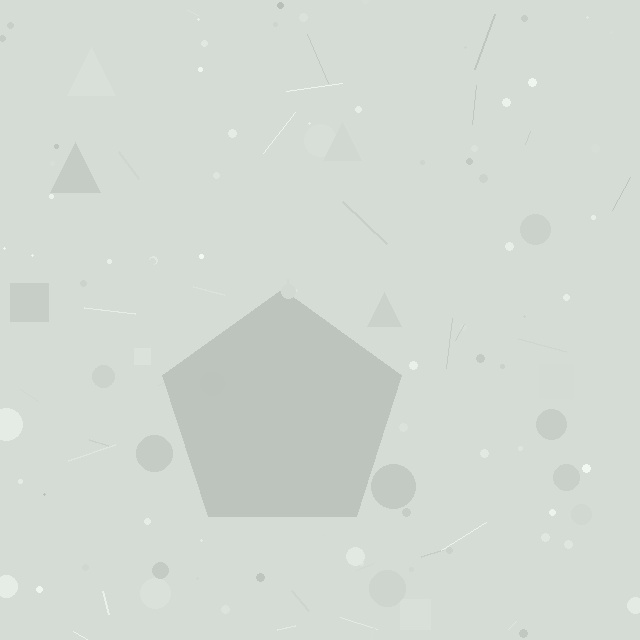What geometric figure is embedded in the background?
A pentagon is embedded in the background.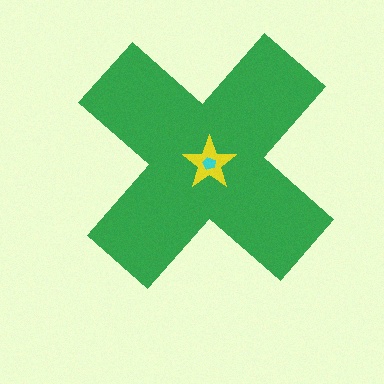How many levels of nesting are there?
3.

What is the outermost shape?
The green cross.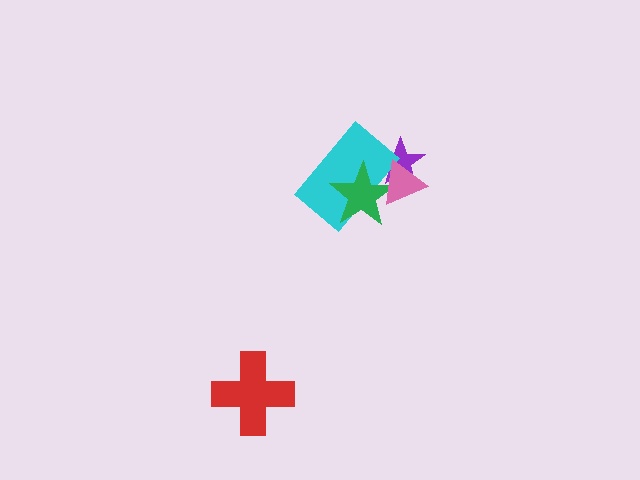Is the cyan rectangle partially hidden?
Yes, it is partially covered by another shape.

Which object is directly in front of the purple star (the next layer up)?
The cyan rectangle is directly in front of the purple star.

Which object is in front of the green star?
The pink triangle is in front of the green star.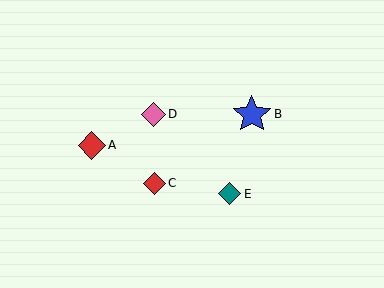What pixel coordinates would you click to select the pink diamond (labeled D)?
Click at (153, 114) to select the pink diamond D.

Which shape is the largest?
The blue star (labeled B) is the largest.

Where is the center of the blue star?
The center of the blue star is at (252, 114).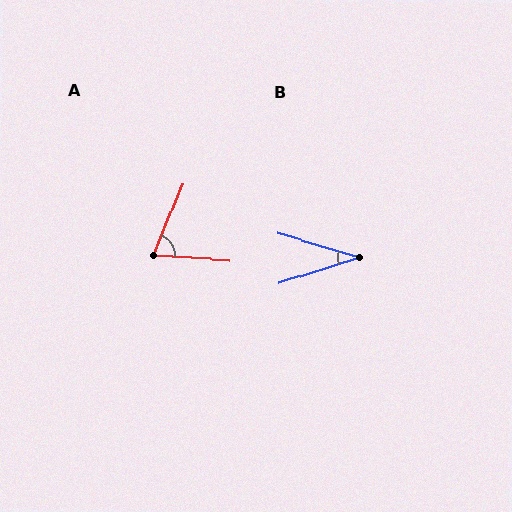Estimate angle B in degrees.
Approximately 34 degrees.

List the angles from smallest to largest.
B (34°), A (72°).